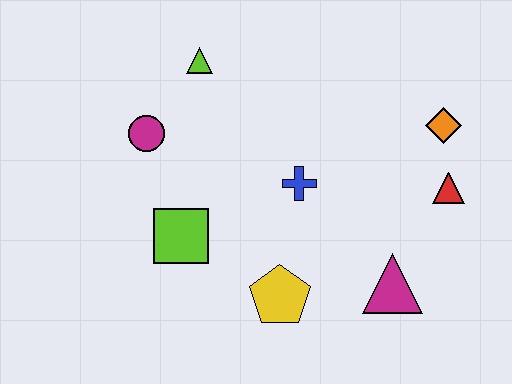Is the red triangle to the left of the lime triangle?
No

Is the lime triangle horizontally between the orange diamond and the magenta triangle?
No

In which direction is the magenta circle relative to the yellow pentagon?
The magenta circle is above the yellow pentagon.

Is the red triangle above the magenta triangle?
Yes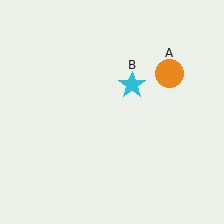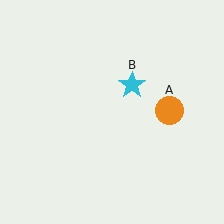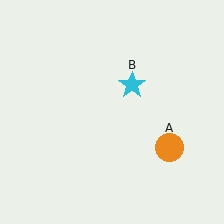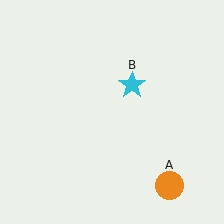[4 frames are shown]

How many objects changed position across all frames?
1 object changed position: orange circle (object A).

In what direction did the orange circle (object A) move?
The orange circle (object A) moved down.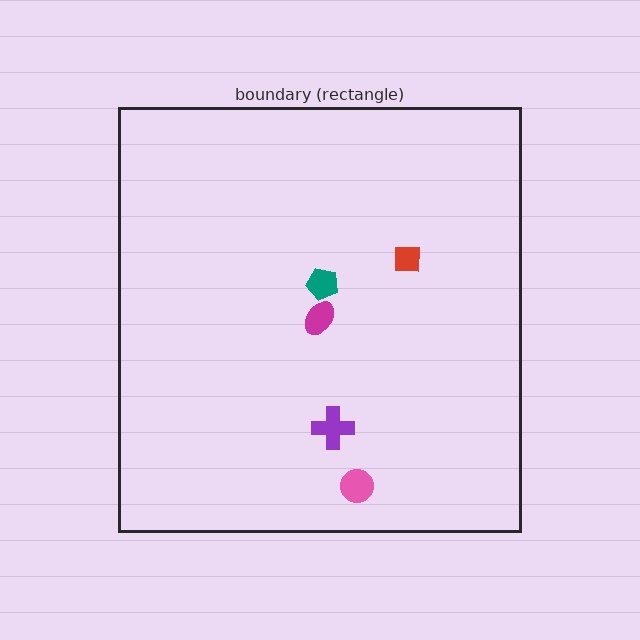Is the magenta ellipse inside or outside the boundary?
Inside.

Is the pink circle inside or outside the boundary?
Inside.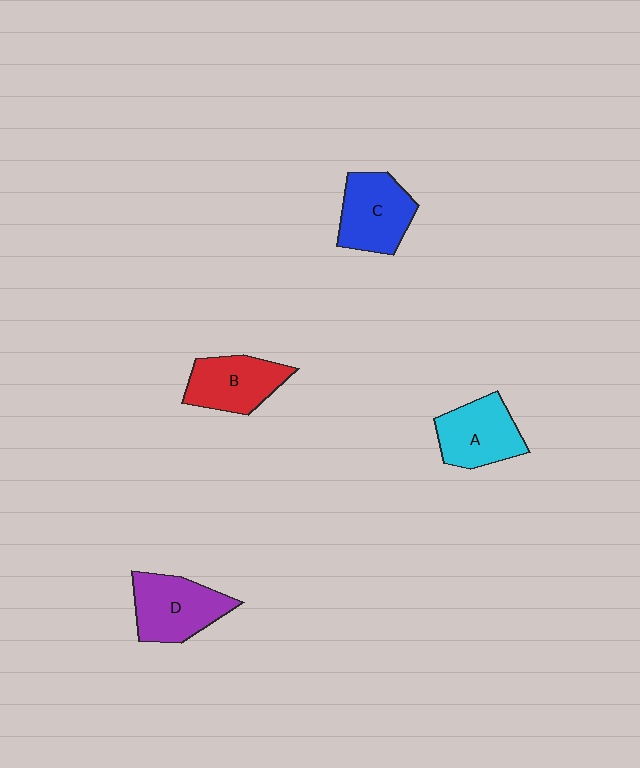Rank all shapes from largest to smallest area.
From largest to smallest: D (purple), C (blue), A (cyan), B (red).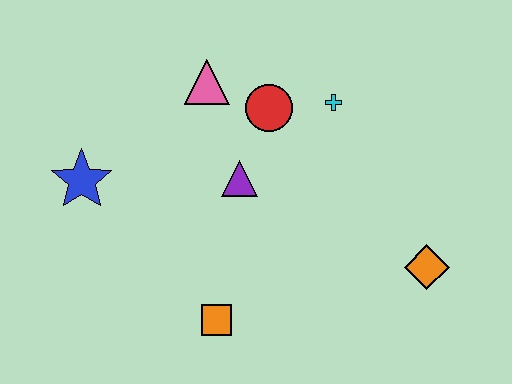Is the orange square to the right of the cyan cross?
No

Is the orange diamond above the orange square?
Yes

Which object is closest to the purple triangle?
The red circle is closest to the purple triangle.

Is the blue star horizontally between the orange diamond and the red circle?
No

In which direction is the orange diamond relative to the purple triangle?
The orange diamond is to the right of the purple triangle.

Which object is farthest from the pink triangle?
The orange diamond is farthest from the pink triangle.